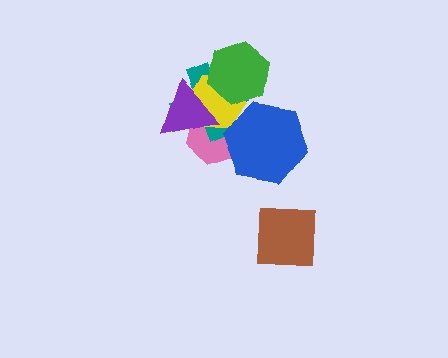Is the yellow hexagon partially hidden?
Yes, it is partially covered by another shape.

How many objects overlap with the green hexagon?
2 objects overlap with the green hexagon.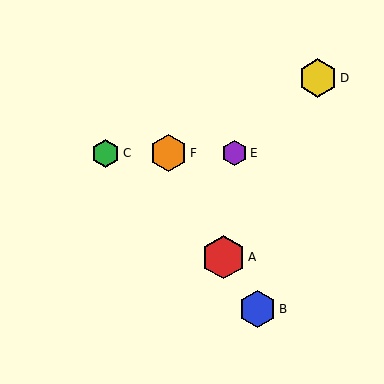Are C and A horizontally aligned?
No, C is at y≈153 and A is at y≈257.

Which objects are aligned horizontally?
Objects C, E, F are aligned horizontally.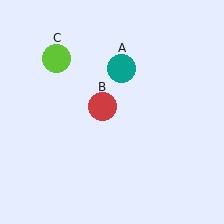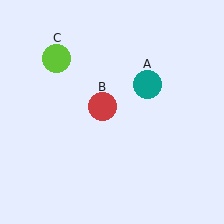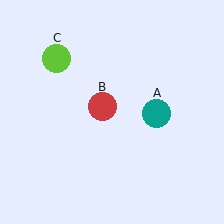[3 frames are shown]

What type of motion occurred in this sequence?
The teal circle (object A) rotated clockwise around the center of the scene.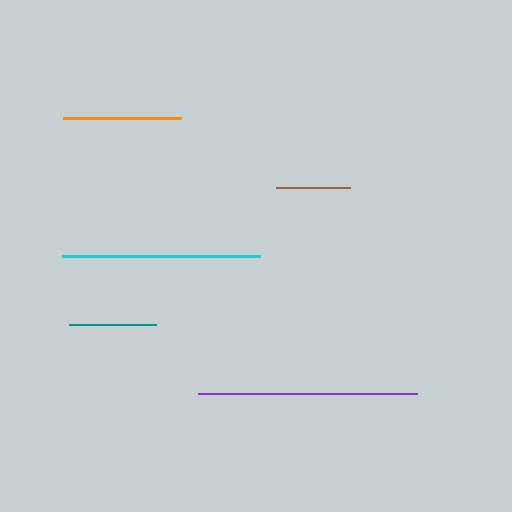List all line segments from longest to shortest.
From longest to shortest: purple, cyan, orange, teal, brown.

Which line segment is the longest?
The purple line is the longest at approximately 219 pixels.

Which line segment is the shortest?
The brown line is the shortest at approximately 73 pixels.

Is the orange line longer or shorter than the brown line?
The orange line is longer than the brown line.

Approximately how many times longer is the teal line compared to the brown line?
The teal line is approximately 1.2 times the length of the brown line.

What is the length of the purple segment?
The purple segment is approximately 219 pixels long.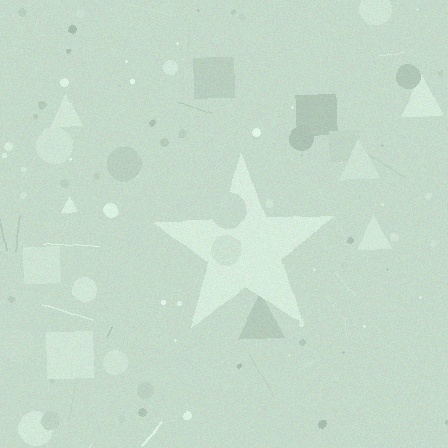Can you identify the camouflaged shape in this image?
The camouflaged shape is a star.